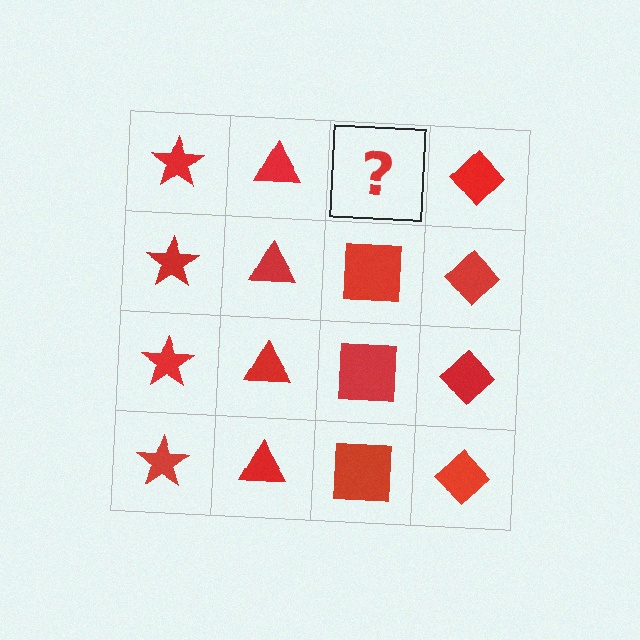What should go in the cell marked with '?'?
The missing cell should contain a red square.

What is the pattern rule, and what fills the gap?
The rule is that each column has a consistent shape. The gap should be filled with a red square.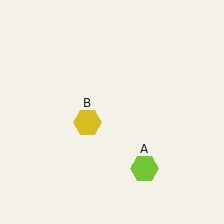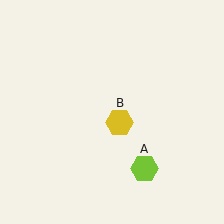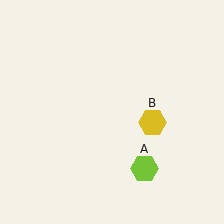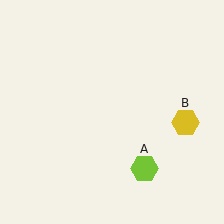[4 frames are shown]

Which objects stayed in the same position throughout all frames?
Lime hexagon (object A) remained stationary.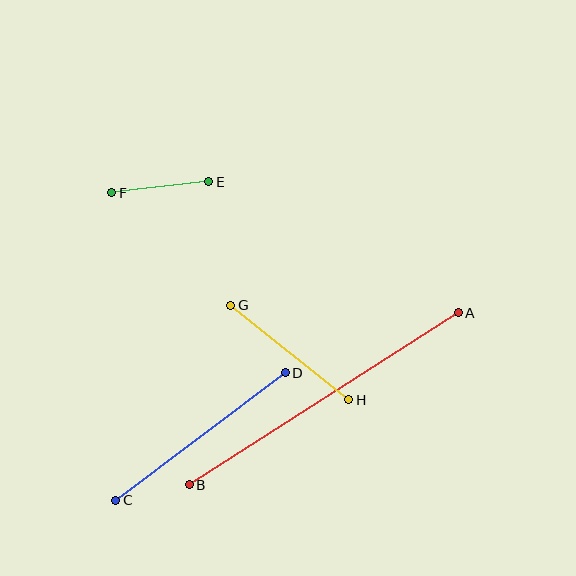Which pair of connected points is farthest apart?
Points A and B are farthest apart.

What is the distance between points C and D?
The distance is approximately 212 pixels.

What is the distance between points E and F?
The distance is approximately 97 pixels.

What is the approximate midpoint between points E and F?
The midpoint is at approximately (160, 187) pixels.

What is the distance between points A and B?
The distance is approximately 319 pixels.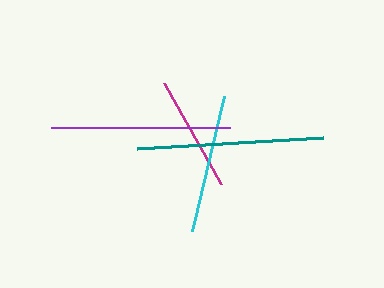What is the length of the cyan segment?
The cyan segment is approximately 138 pixels long.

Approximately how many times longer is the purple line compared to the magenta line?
The purple line is approximately 1.5 times the length of the magenta line.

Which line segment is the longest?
The teal line is the longest at approximately 186 pixels.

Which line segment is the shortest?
The magenta line is the shortest at approximately 116 pixels.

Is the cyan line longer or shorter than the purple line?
The purple line is longer than the cyan line.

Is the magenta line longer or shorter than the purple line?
The purple line is longer than the magenta line.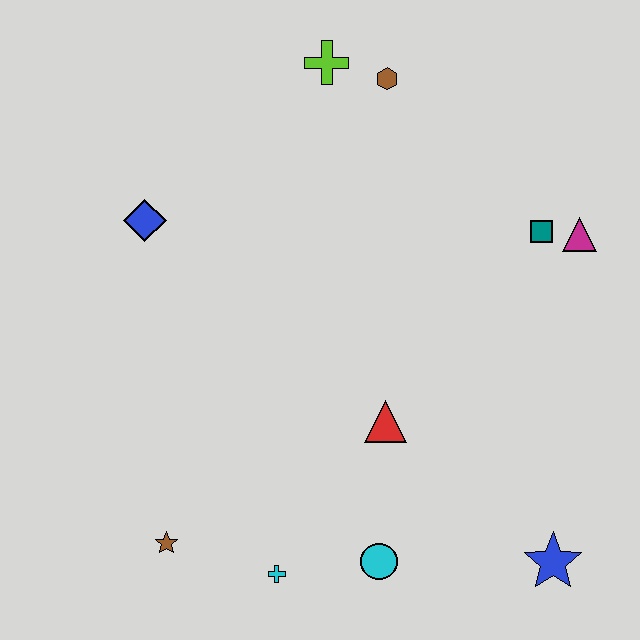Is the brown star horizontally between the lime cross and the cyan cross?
No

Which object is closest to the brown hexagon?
The lime cross is closest to the brown hexagon.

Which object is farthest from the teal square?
The brown star is farthest from the teal square.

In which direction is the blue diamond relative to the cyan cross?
The blue diamond is above the cyan cross.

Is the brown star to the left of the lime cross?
Yes